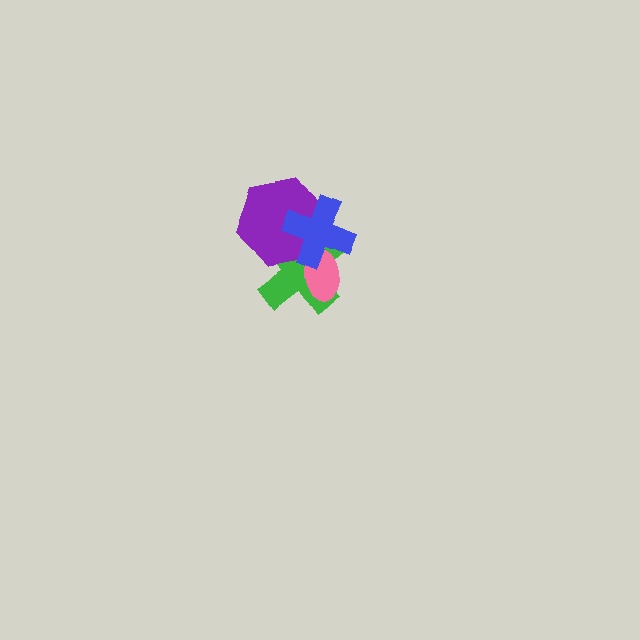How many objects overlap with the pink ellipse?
2 objects overlap with the pink ellipse.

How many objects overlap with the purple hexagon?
2 objects overlap with the purple hexagon.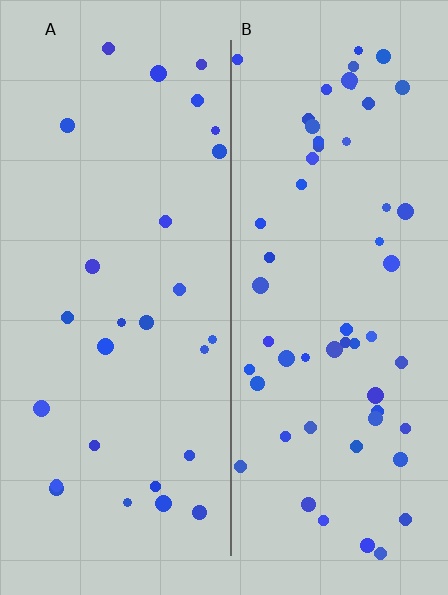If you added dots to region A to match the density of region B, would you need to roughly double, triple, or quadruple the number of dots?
Approximately double.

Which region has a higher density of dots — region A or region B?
B (the right).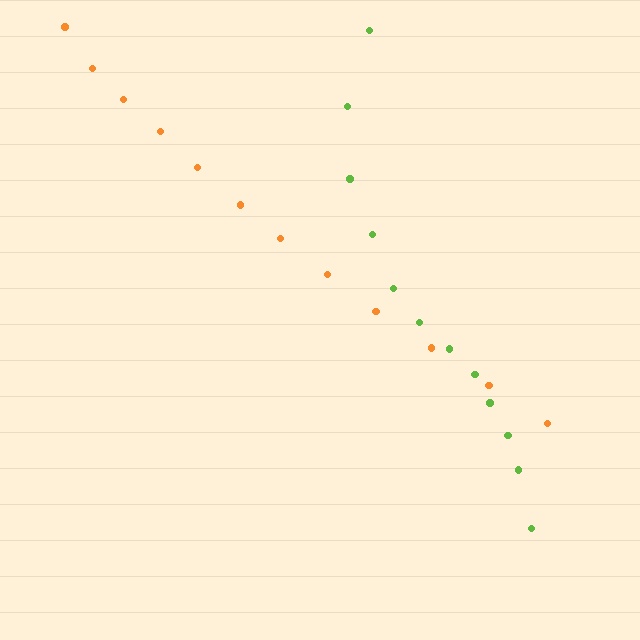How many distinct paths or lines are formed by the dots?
There are 2 distinct paths.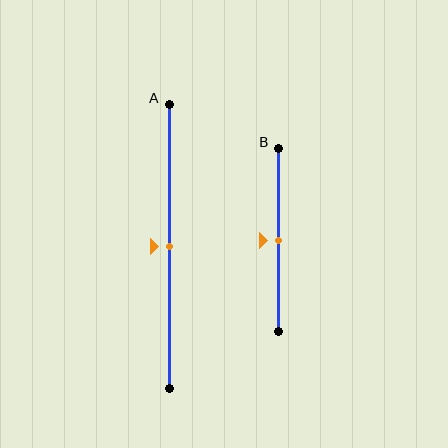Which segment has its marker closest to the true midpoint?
Segment A has its marker closest to the true midpoint.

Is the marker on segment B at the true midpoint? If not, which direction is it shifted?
Yes, the marker on segment B is at the true midpoint.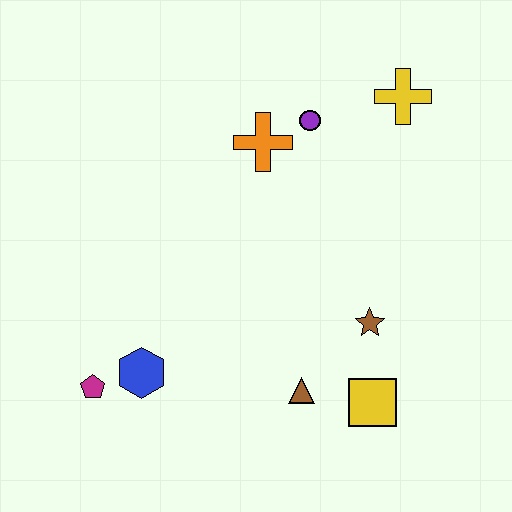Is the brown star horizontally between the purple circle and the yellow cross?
Yes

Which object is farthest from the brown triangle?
The yellow cross is farthest from the brown triangle.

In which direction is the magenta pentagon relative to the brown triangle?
The magenta pentagon is to the left of the brown triangle.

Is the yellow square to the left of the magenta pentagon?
No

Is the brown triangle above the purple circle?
No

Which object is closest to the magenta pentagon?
The blue hexagon is closest to the magenta pentagon.